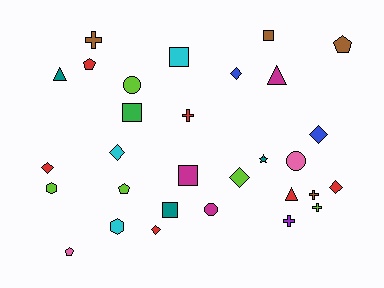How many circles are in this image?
There are 3 circles.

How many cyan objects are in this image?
There are 3 cyan objects.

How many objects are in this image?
There are 30 objects.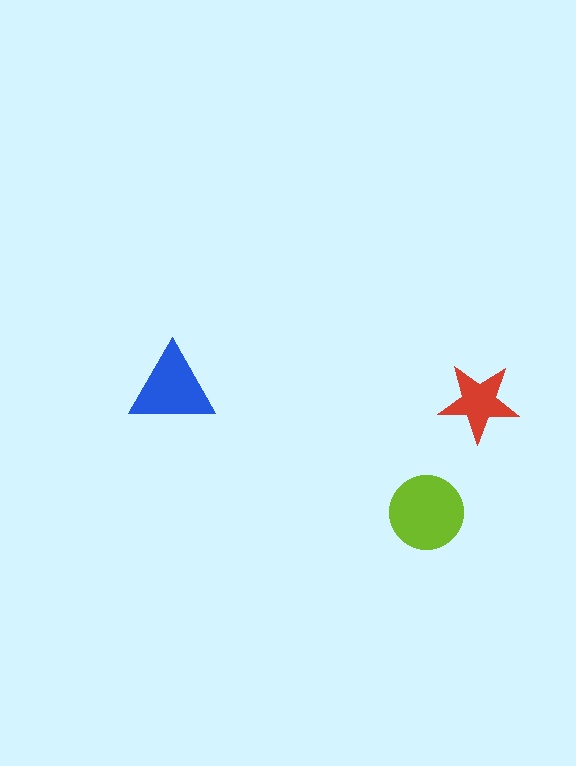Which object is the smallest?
The red star.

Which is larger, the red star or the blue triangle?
The blue triangle.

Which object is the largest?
The lime circle.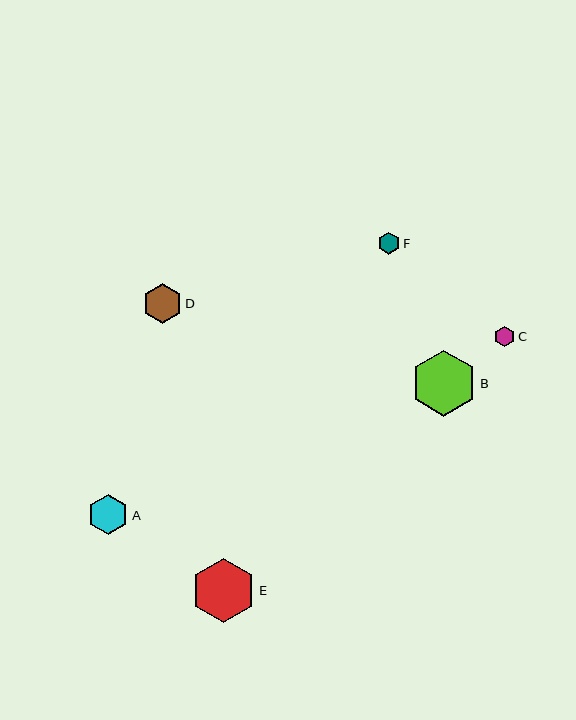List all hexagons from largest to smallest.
From largest to smallest: B, E, A, D, F, C.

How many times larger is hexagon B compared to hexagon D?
Hexagon B is approximately 1.7 times the size of hexagon D.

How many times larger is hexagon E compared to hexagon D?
Hexagon E is approximately 1.6 times the size of hexagon D.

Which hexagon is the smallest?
Hexagon C is the smallest with a size of approximately 20 pixels.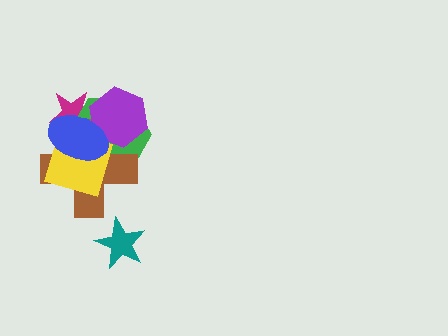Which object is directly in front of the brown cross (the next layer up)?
The yellow diamond is directly in front of the brown cross.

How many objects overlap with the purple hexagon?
5 objects overlap with the purple hexagon.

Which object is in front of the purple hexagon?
The blue ellipse is in front of the purple hexagon.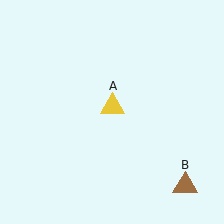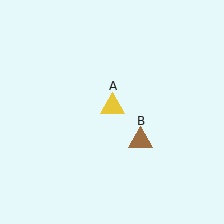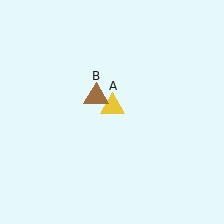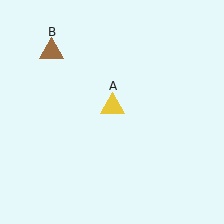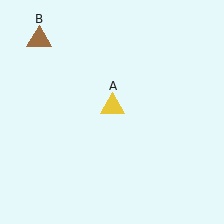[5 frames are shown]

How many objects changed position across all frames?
1 object changed position: brown triangle (object B).